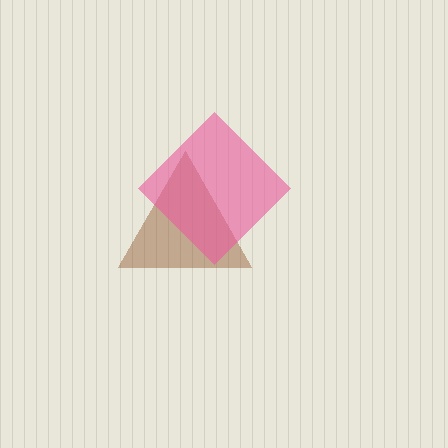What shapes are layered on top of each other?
The layered shapes are: a brown triangle, a pink diamond.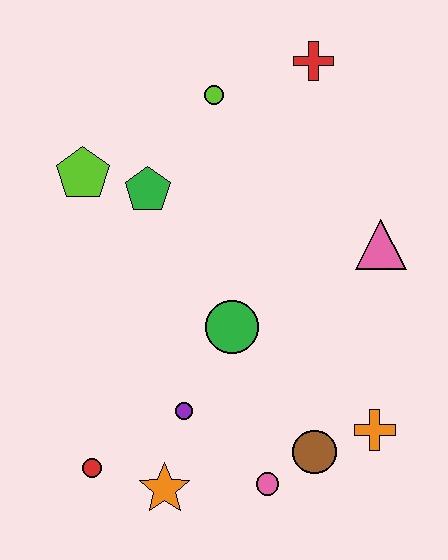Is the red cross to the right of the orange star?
Yes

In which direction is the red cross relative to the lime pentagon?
The red cross is to the right of the lime pentagon.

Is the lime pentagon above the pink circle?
Yes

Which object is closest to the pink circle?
The brown circle is closest to the pink circle.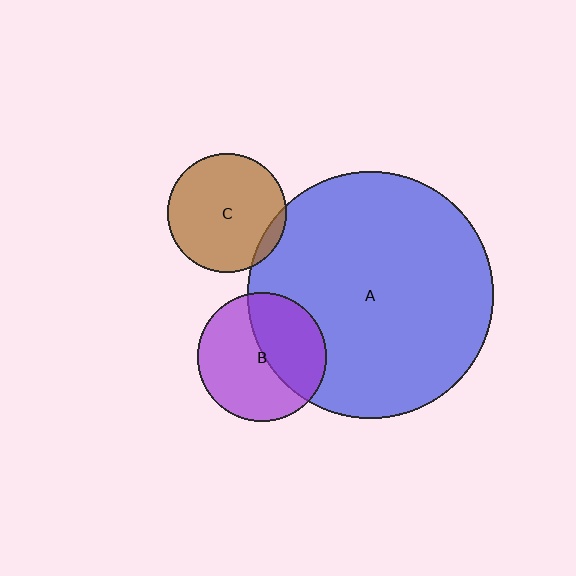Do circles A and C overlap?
Yes.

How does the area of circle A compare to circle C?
Approximately 4.3 times.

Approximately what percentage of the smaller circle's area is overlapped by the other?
Approximately 10%.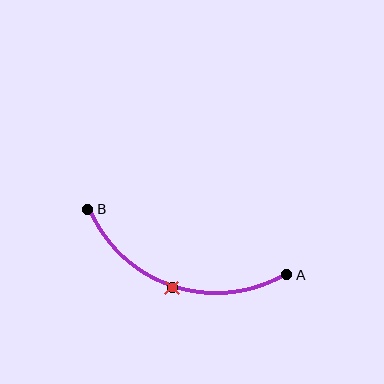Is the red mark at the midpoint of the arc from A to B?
Yes. The red mark lies on the arc at equal arc-length from both A and B — it is the arc midpoint.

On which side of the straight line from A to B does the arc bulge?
The arc bulges below the straight line connecting A and B.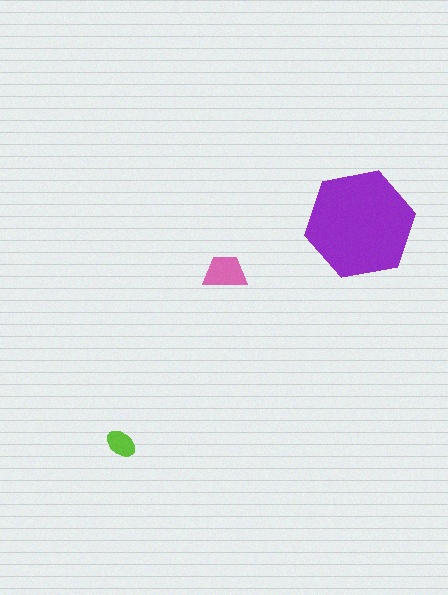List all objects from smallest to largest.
The lime ellipse, the pink trapezoid, the purple hexagon.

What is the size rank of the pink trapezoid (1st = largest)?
2nd.